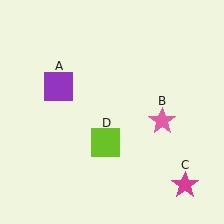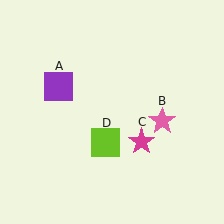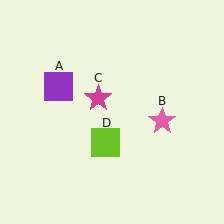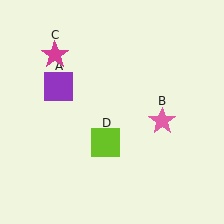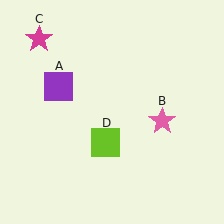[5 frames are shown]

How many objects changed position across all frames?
1 object changed position: magenta star (object C).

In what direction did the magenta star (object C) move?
The magenta star (object C) moved up and to the left.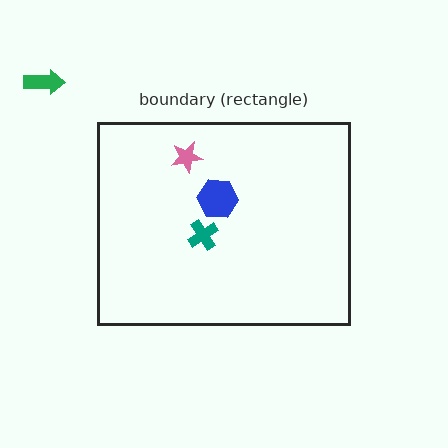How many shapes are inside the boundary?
3 inside, 1 outside.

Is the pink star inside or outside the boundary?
Inside.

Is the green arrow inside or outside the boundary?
Outside.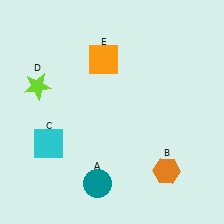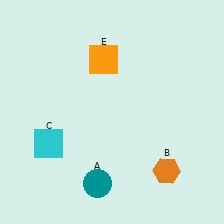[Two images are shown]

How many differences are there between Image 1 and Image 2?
There is 1 difference between the two images.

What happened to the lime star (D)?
The lime star (D) was removed in Image 2. It was in the top-left area of Image 1.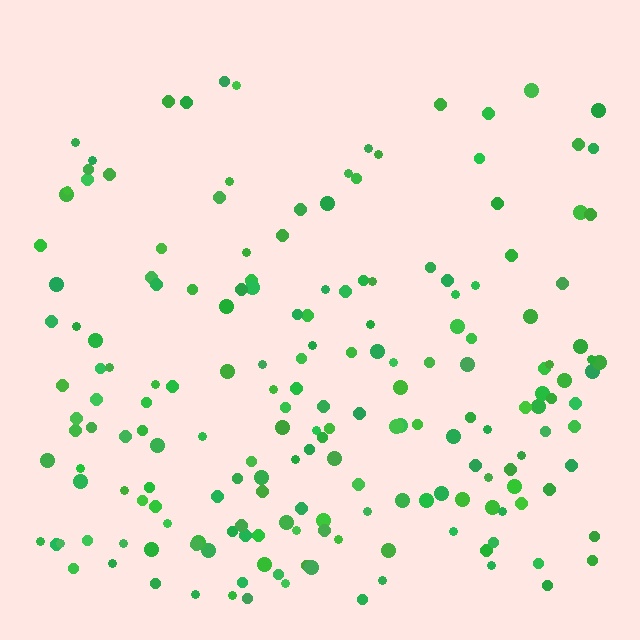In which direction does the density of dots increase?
From top to bottom, with the bottom side densest.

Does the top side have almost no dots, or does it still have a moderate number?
Still a moderate number, just noticeably fewer than the bottom.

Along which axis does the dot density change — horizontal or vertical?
Vertical.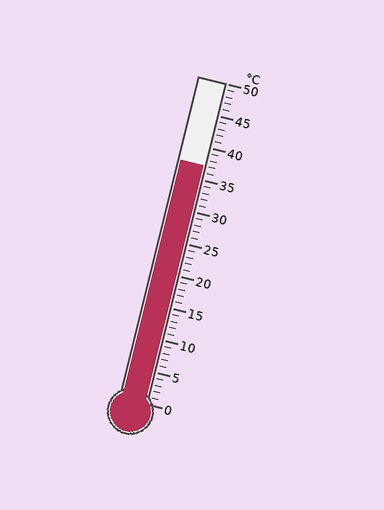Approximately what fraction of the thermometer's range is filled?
The thermometer is filled to approximately 75% of its range.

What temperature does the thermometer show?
The thermometer shows approximately 37°C.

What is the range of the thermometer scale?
The thermometer scale ranges from 0°C to 50°C.